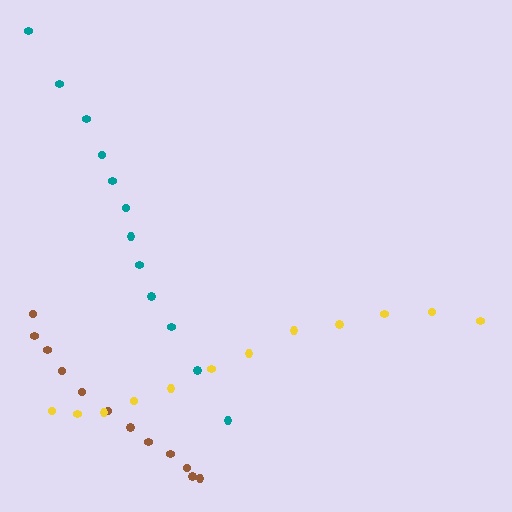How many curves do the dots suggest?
There are 3 distinct paths.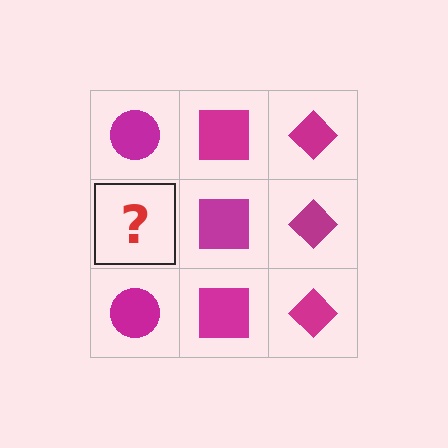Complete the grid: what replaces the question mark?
The question mark should be replaced with a magenta circle.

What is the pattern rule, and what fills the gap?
The rule is that each column has a consistent shape. The gap should be filled with a magenta circle.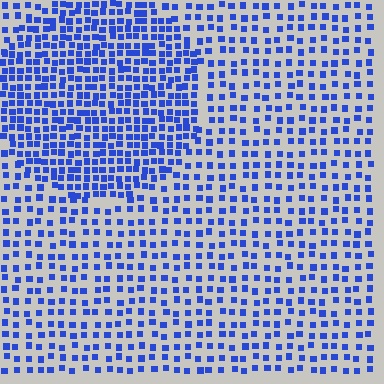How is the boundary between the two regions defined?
The boundary is defined by a change in element density (approximately 1.9x ratio). All elements are the same color, size, and shape.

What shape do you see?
I see a circle.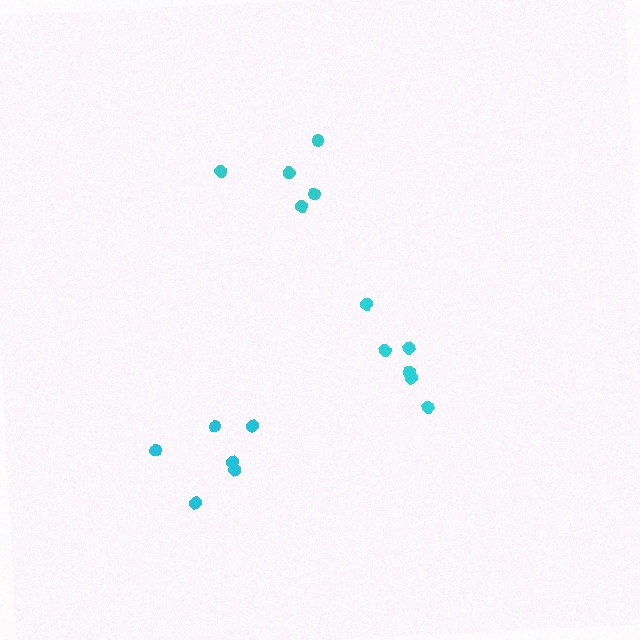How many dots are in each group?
Group 1: 5 dots, Group 2: 7 dots, Group 3: 6 dots (18 total).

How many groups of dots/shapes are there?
There are 3 groups.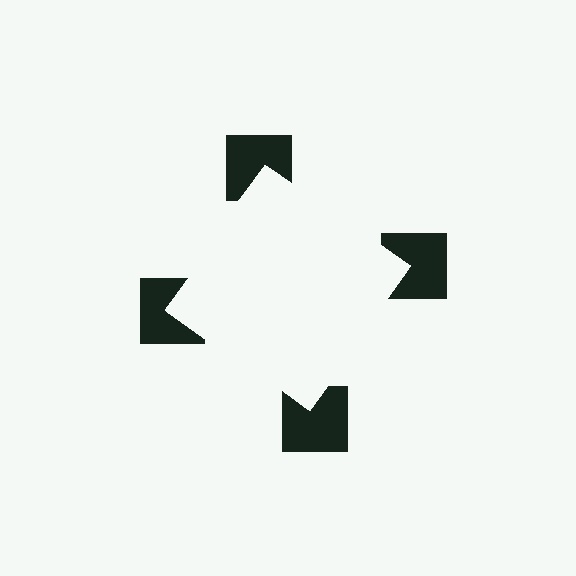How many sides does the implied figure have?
4 sides.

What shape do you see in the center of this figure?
An illusory square — its edges are inferred from the aligned wedge cuts in the notched squares, not physically drawn.